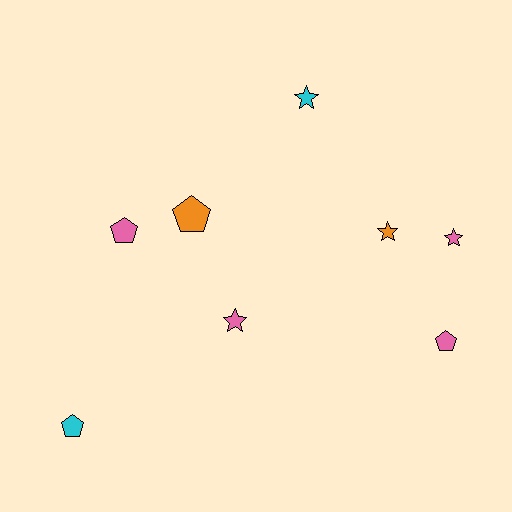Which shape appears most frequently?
Star, with 4 objects.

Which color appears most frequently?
Pink, with 4 objects.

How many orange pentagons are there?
There is 1 orange pentagon.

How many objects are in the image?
There are 8 objects.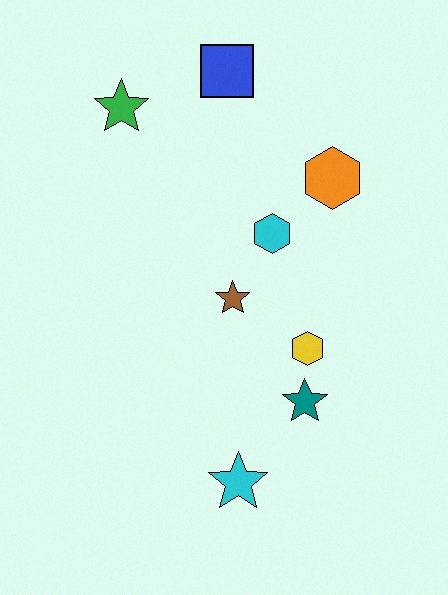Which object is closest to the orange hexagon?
The cyan hexagon is closest to the orange hexagon.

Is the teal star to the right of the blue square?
Yes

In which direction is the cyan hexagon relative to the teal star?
The cyan hexagon is above the teal star.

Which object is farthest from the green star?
The cyan star is farthest from the green star.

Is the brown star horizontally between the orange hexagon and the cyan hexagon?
No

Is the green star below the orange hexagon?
No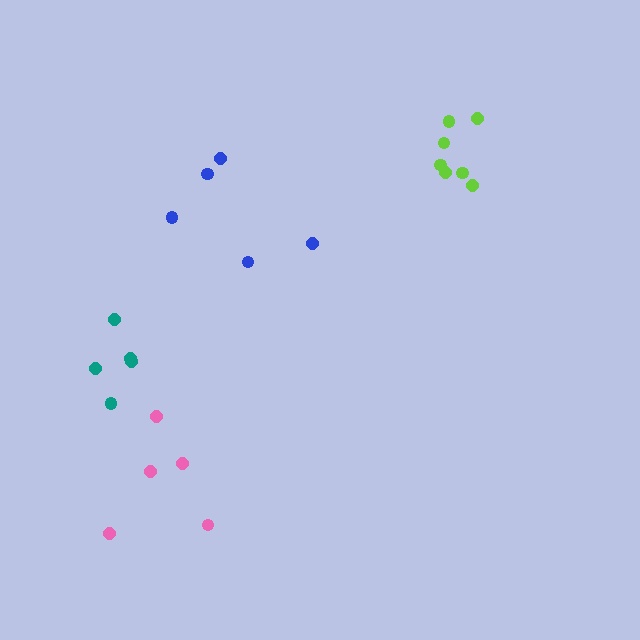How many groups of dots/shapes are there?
There are 4 groups.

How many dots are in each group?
Group 1: 5 dots, Group 2: 5 dots, Group 3: 7 dots, Group 4: 5 dots (22 total).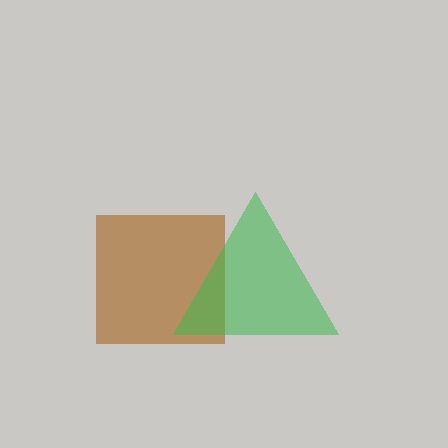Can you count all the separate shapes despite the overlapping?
Yes, there are 2 separate shapes.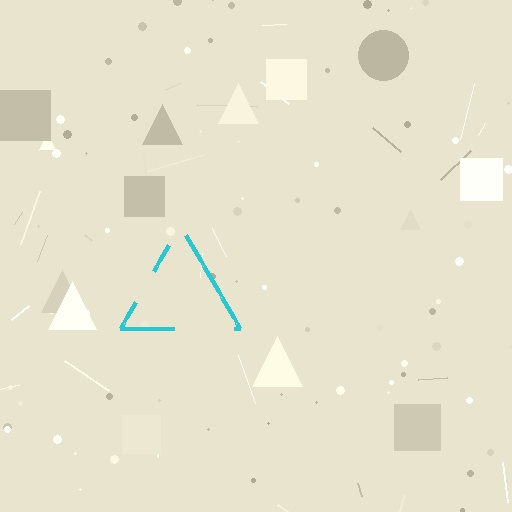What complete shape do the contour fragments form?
The contour fragments form a triangle.